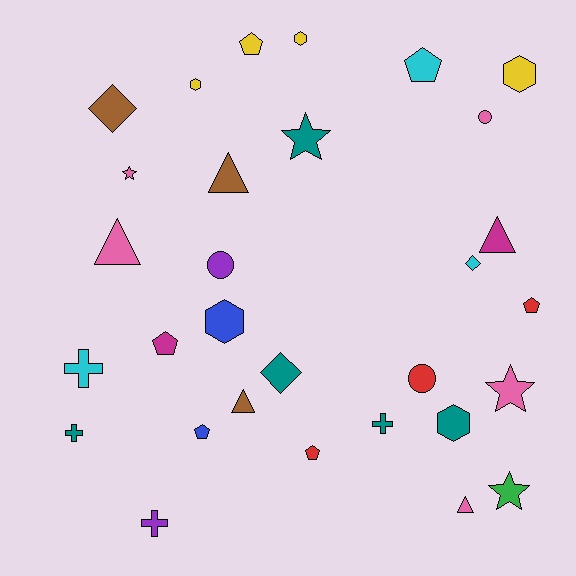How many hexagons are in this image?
There are 5 hexagons.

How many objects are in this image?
There are 30 objects.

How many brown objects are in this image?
There are 3 brown objects.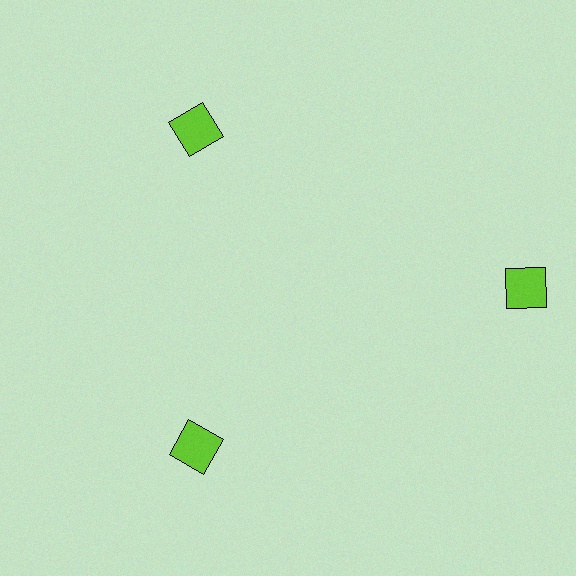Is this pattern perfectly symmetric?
No. The 3 lime squares are arranged in a ring, but one element near the 3 o'clock position is pushed outward from the center, breaking the 3-fold rotational symmetry.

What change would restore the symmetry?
The symmetry would be restored by moving it inward, back onto the ring so that all 3 squares sit at equal angles and equal distance from the center.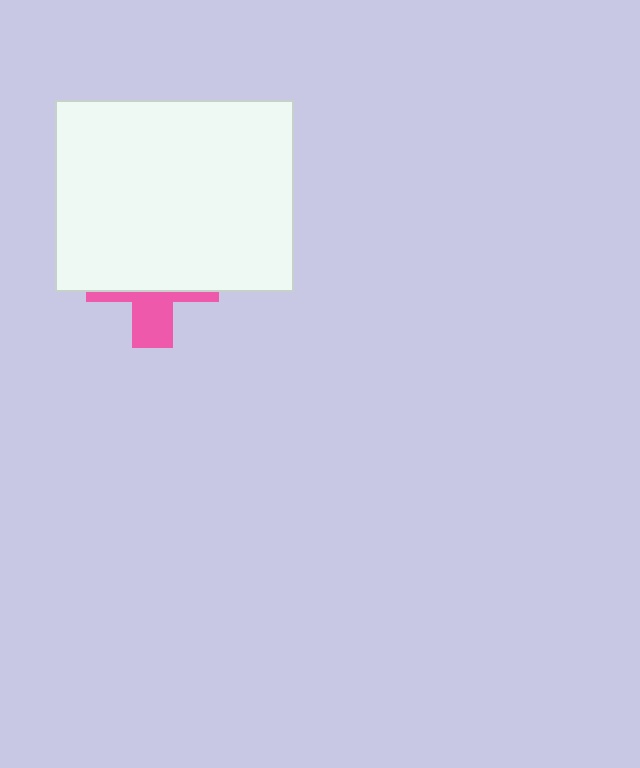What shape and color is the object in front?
The object in front is a white rectangle.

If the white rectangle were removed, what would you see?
You would see the complete pink cross.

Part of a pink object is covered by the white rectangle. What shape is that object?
It is a cross.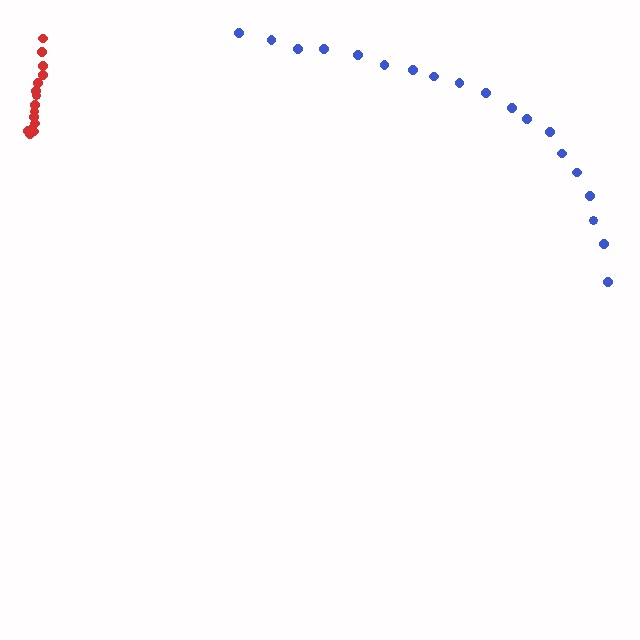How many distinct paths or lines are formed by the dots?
There are 2 distinct paths.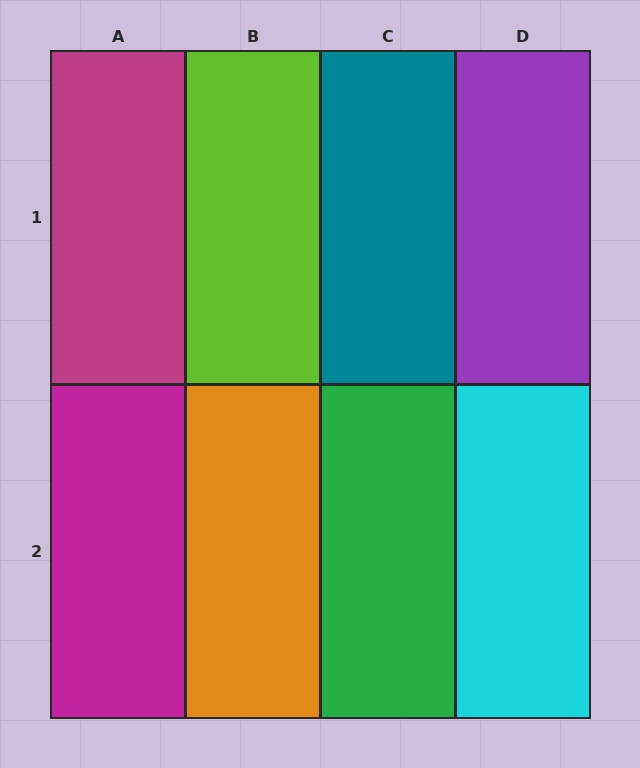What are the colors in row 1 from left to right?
Magenta, lime, teal, purple.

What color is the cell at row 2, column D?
Cyan.